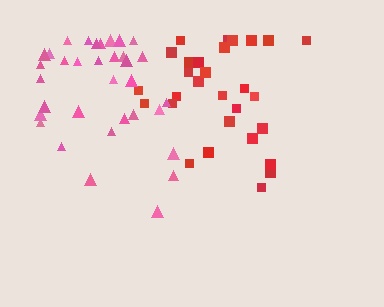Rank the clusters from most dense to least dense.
pink, red.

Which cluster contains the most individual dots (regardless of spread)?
Pink (34).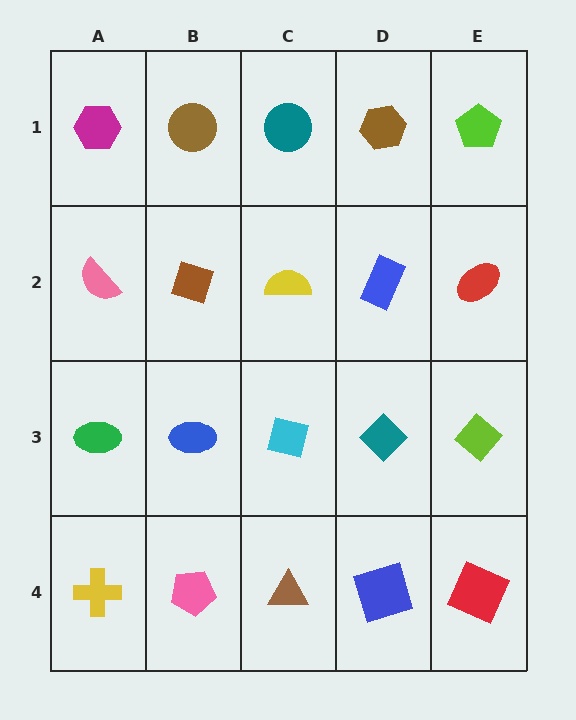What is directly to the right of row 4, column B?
A brown triangle.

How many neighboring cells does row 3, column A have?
3.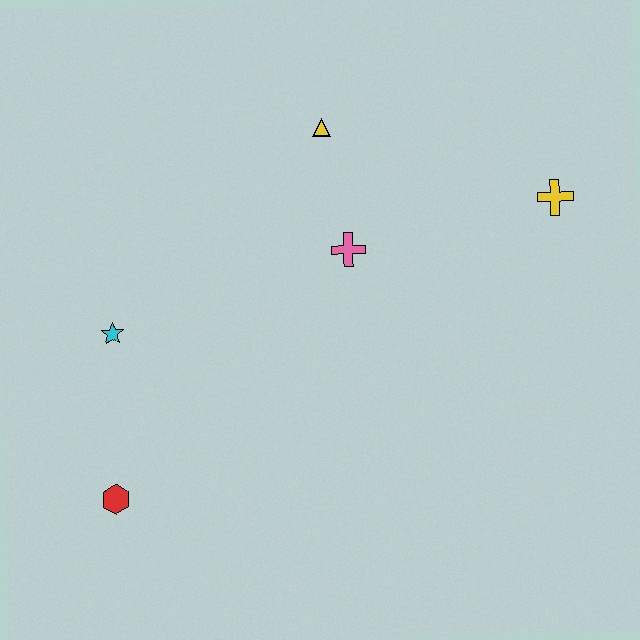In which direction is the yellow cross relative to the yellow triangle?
The yellow cross is to the right of the yellow triangle.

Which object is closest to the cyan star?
The red hexagon is closest to the cyan star.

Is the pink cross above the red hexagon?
Yes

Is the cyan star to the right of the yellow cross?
No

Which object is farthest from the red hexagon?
The yellow cross is farthest from the red hexagon.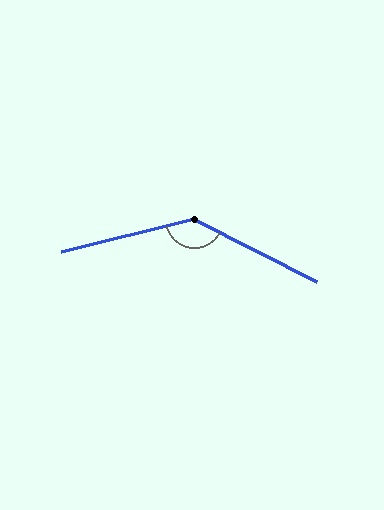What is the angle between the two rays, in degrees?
Approximately 139 degrees.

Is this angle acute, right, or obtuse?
It is obtuse.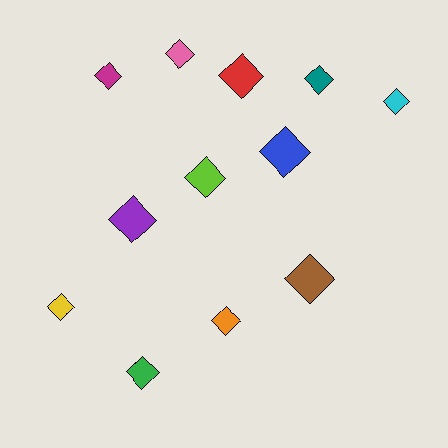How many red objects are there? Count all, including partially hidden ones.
There is 1 red object.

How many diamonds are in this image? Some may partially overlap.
There are 12 diamonds.